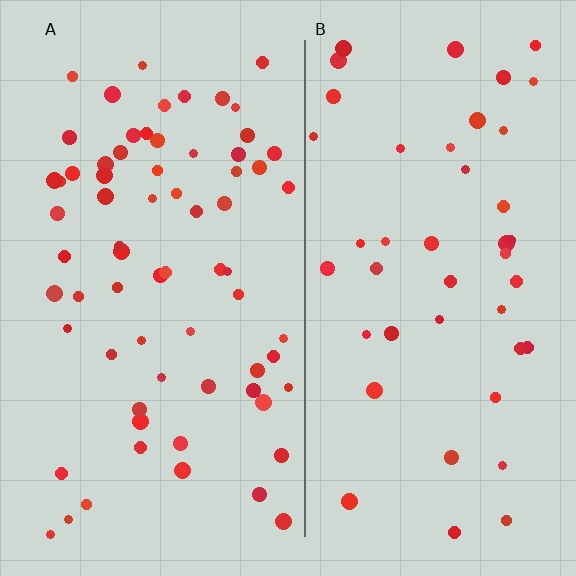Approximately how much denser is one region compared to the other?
Approximately 1.6× — region A over region B.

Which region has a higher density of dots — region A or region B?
A (the left).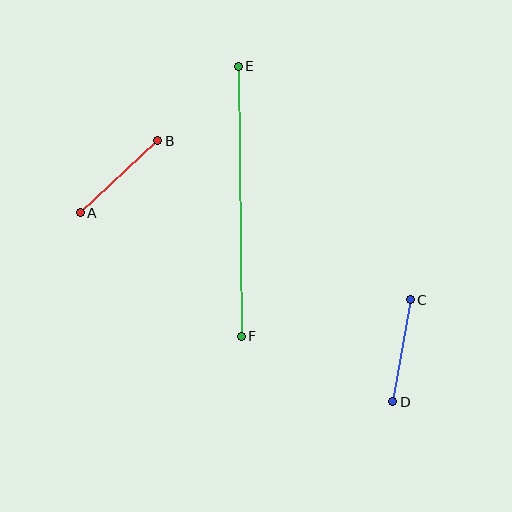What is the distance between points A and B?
The distance is approximately 106 pixels.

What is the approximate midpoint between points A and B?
The midpoint is at approximately (119, 177) pixels.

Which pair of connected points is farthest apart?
Points E and F are farthest apart.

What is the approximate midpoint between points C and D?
The midpoint is at approximately (402, 351) pixels.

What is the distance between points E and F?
The distance is approximately 270 pixels.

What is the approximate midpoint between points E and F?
The midpoint is at approximately (240, 201) pixels.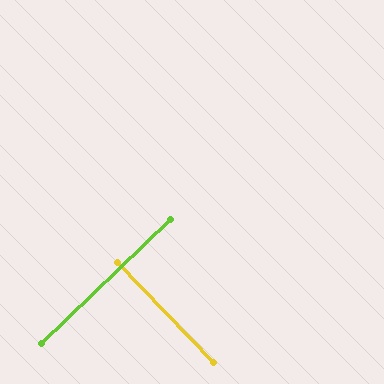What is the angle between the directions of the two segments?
Approximately 90 degrees.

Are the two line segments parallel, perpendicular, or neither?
Perpendicular — they meet at approximately 90°.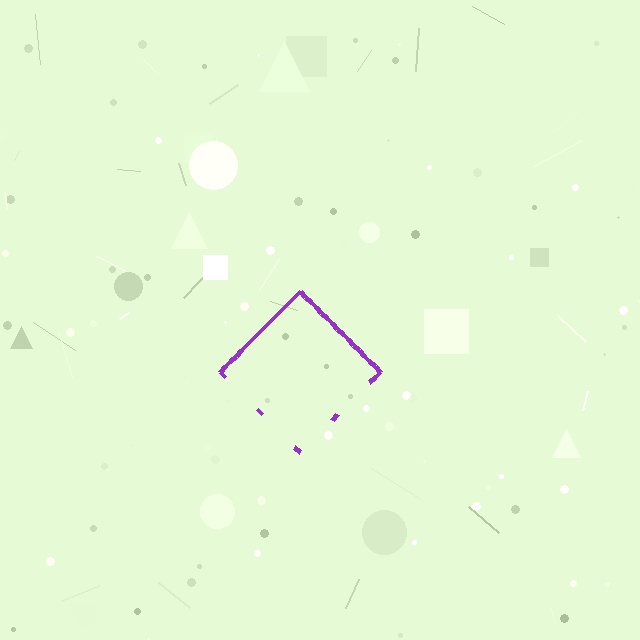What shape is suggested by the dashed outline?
The dashed outline suggests a diamond.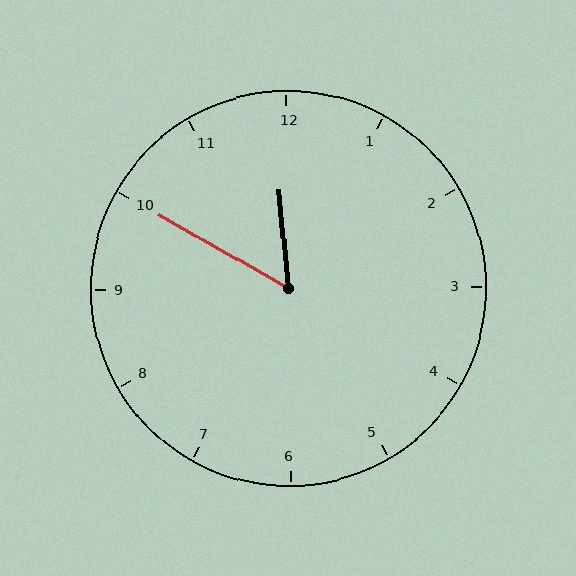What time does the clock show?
11:50.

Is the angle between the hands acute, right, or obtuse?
It is acute.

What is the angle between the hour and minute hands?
Approximately 55 degrees.